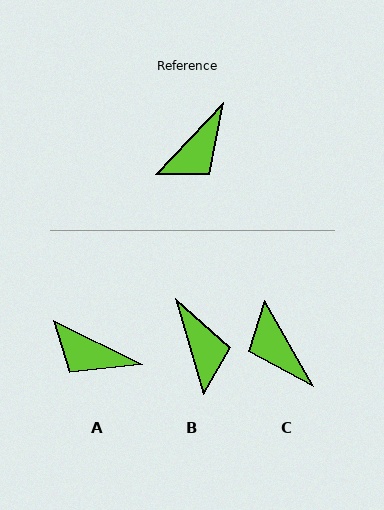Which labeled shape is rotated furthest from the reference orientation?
C, about 107 degrees away.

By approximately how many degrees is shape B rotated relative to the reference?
Approximately 60 degrees counter-clockwise.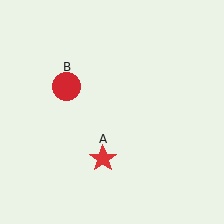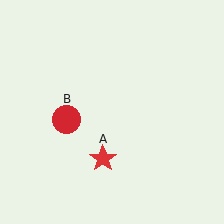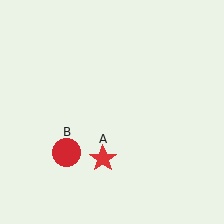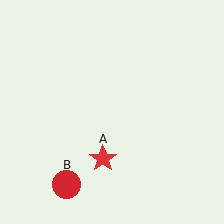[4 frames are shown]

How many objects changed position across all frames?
1 object changed position: red circle (object B).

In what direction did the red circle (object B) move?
The red circle (object B) moved down.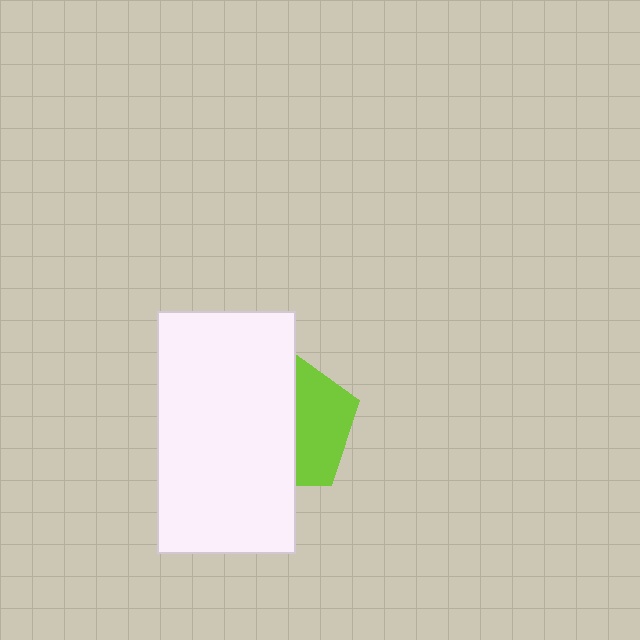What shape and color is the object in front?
The object in front is a white rectangle.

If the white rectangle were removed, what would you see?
You would see the complete lime pentagon.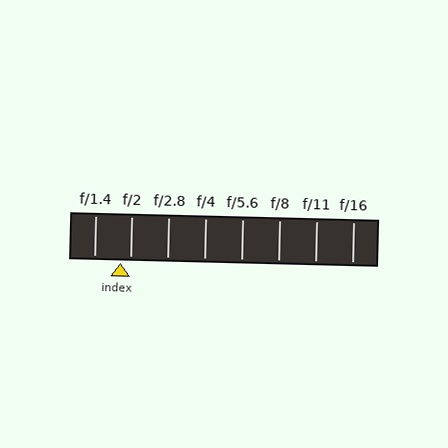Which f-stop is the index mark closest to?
The index mark is closest to f/2.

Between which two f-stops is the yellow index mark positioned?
The index mark is between f/1.4 and f/2.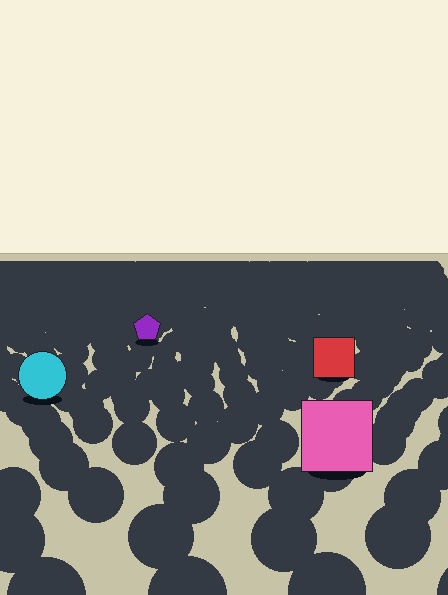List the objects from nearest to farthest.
From nearest to farthest: the pink square, the cyan circle, the red square, the purple pentagon.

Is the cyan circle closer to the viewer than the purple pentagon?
Yes. The cyan circle is closer — you can tell from the texture gradient: the ground texture is coarser near it.